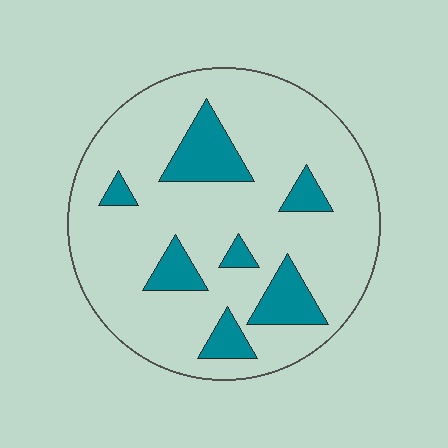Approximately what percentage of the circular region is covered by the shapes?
Approximately 20%.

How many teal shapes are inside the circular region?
7.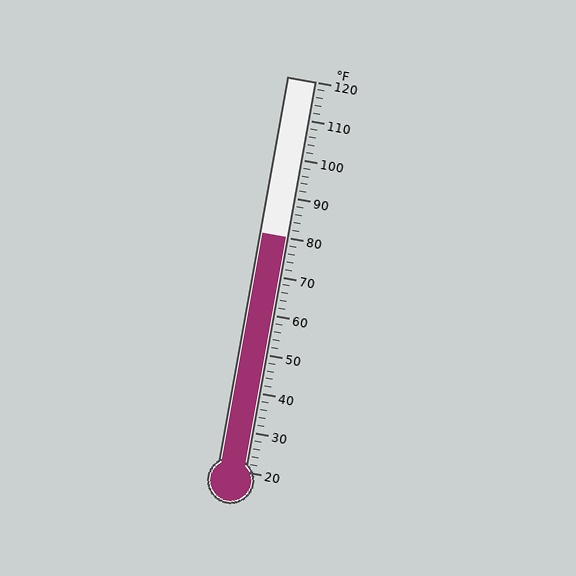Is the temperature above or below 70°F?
The temperature is above 70°F.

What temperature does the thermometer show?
The thermometer shows approximately 80°F.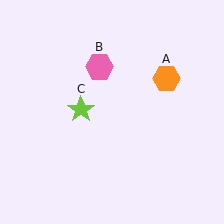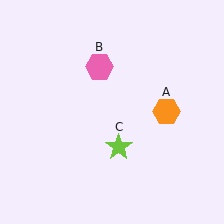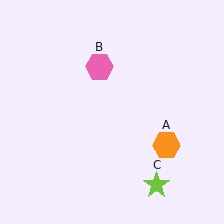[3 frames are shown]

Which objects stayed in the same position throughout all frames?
Pink hexagon (object B) remained stationary.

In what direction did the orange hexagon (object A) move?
The orange hexagon (object A) moved down.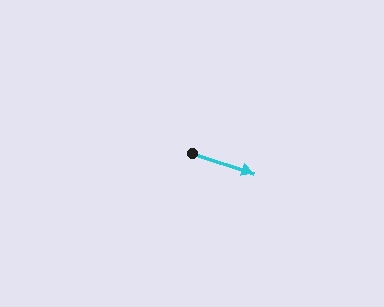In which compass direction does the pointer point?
East.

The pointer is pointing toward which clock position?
Roughly 4 o'clock.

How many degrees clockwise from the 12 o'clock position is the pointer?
Approximately 108 degrees.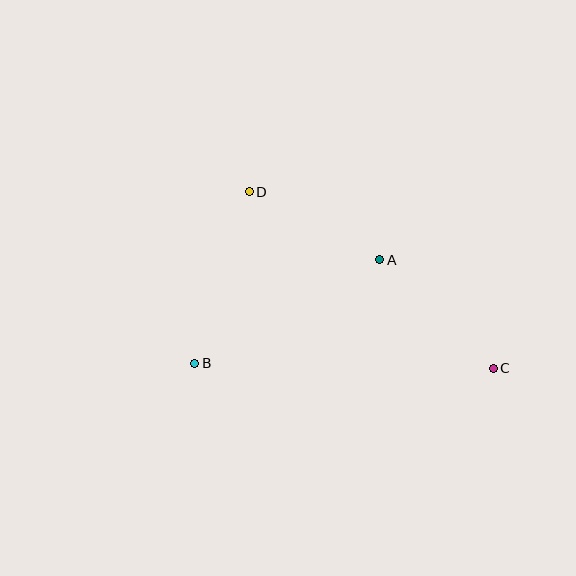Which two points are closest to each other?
Points A and D are closest to each other.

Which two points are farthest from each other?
Points C and D are farthest from each other.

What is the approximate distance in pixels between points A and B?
The distance between A and B is approximately 212 pixels.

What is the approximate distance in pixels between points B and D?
The distance between B and D is approximately 180 pixels.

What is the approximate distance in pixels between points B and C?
The distance between B and C is approximately 299 pixels.